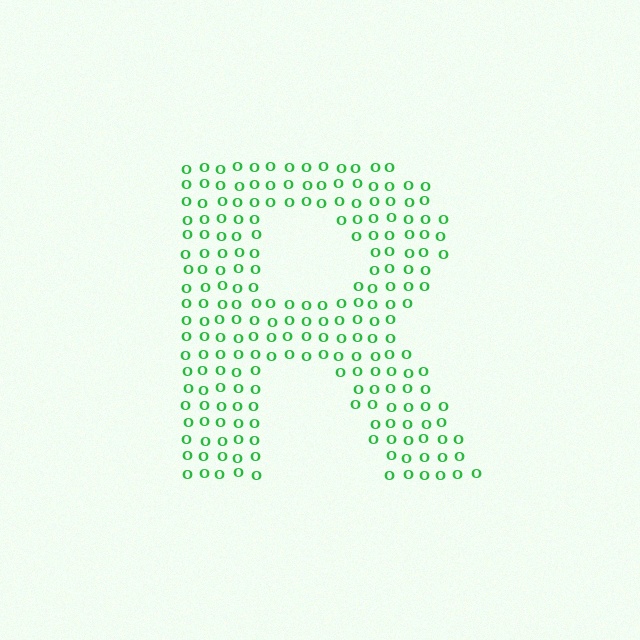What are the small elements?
The small elements are letter O's.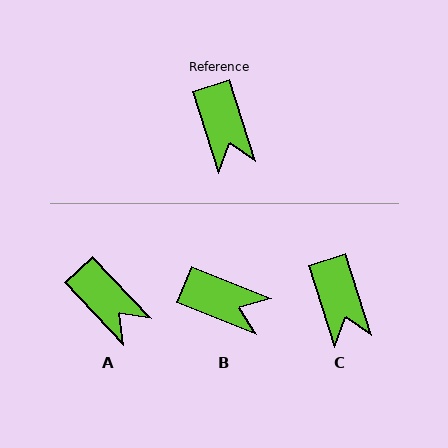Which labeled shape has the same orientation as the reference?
C.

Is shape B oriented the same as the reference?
No, it is off by about 51 degrees.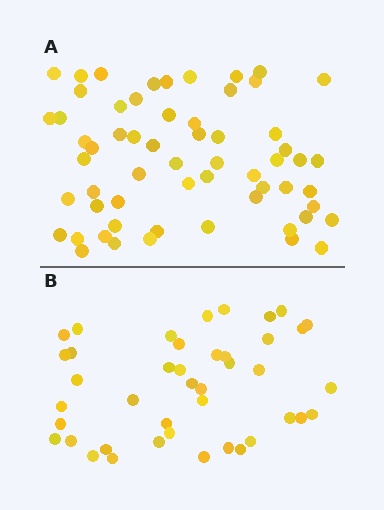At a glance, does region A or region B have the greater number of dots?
Region A (the top region) has more dots.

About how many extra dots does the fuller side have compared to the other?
Region A has approximately 20 more dots than region B.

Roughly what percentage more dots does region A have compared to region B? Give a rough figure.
About 45% more.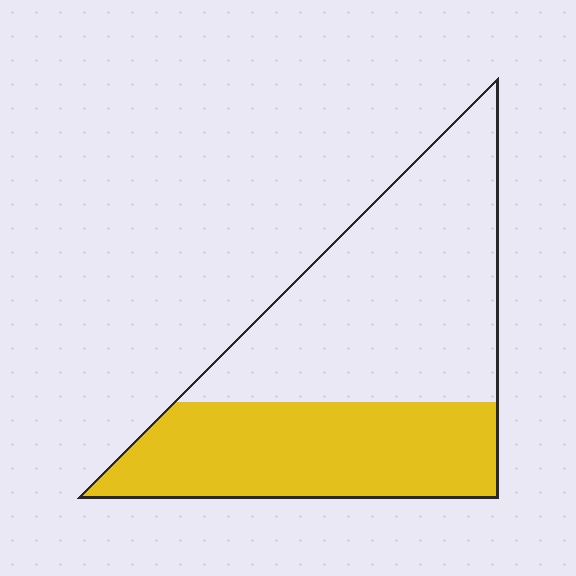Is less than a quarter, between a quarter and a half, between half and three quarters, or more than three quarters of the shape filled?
Between a quarter and a half.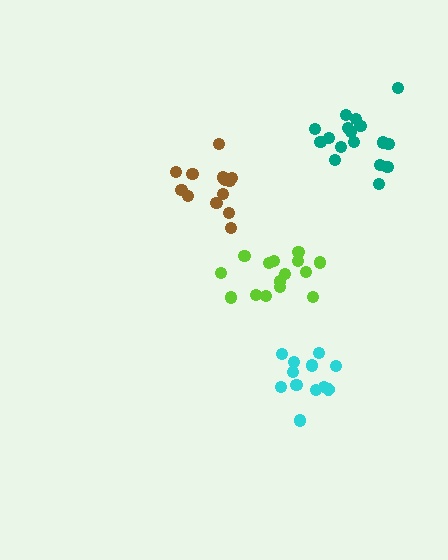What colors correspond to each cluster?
The clusters are colored: brown, cyan, teal, lime.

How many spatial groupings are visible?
There are 4 spatial groupings.